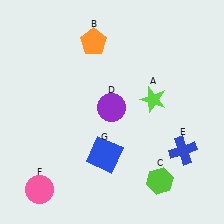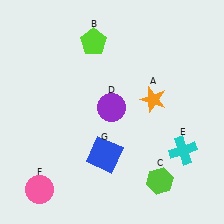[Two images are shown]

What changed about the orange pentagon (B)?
In Image 1, B is orange. In Image 2, it changed to lime.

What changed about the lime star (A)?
In Image 1, A is lime. In Image 2, it changed to orange.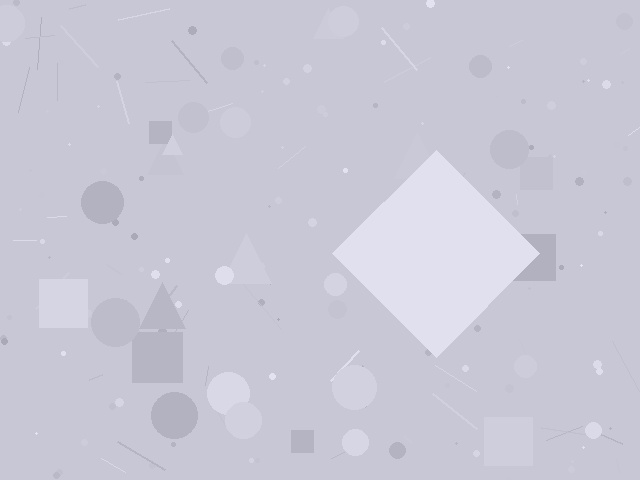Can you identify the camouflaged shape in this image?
The camouflaged shape is a diamond.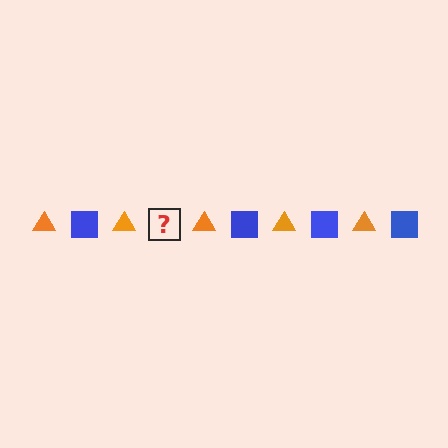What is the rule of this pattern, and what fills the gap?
The rule is that the pattern alternates between orange triangle and blue square. The gap should be filled with a blue square.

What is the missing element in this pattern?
The missing element is a blue square.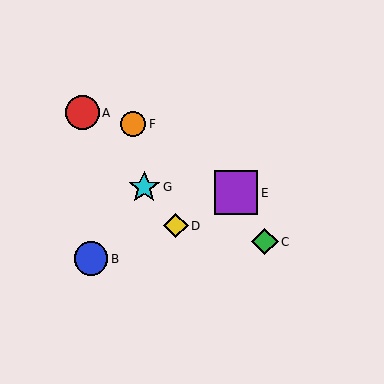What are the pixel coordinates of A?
Object A is at (82, 113).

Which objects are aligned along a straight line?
Objects A, D, G are aligned along a straight line.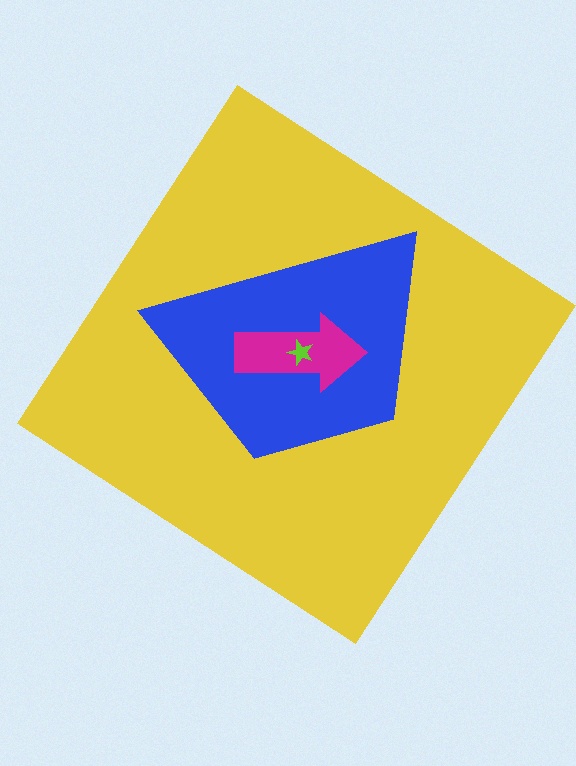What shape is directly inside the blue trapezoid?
The magenta arrow.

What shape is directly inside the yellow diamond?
The blue trapezoid.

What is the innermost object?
The lime star.